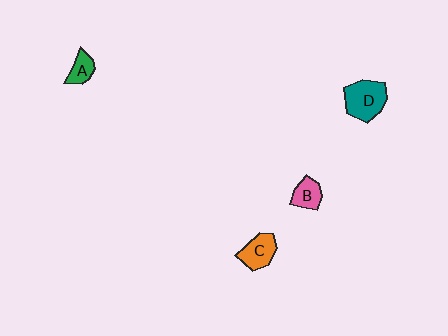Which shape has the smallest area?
Shape A (green).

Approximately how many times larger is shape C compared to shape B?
Approximately 1.3 times.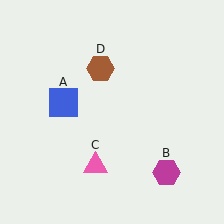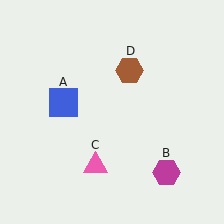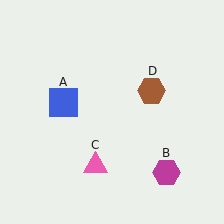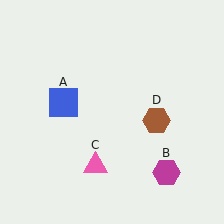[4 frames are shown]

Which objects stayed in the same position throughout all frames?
Blue square (object A) and magenta hexagon (object B) and pink triangle (object C) remained stationary.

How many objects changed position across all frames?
1 object changed position: brown hexagon (object D).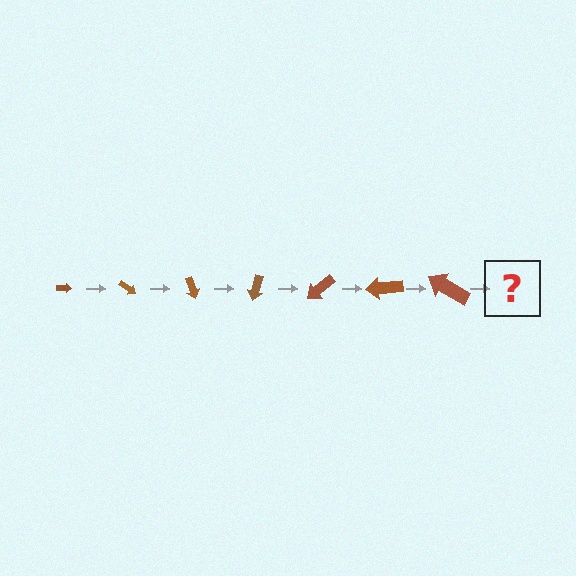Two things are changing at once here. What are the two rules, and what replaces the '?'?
The two rules are that the arrow grows larger each step and it rotates 35 degrees each step. The '?' should be an arrow, larger than the previous one and rotated 245 degrees from the start.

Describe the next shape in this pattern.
It should be an arrow, larger than the previous one and rotated 245 degrees from the start.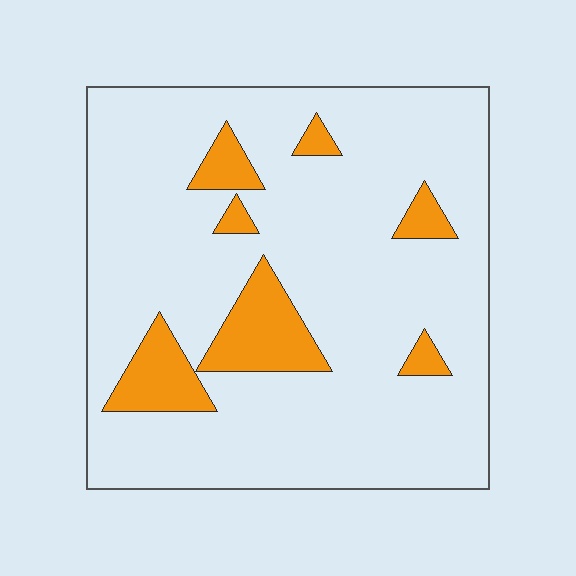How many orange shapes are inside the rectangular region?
7.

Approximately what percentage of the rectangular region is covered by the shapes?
Approximately 15%.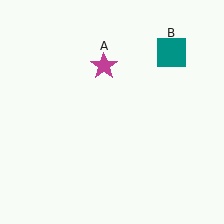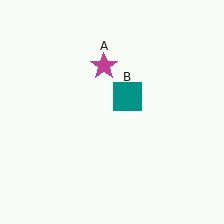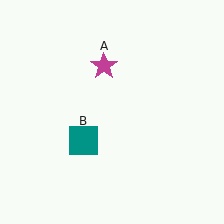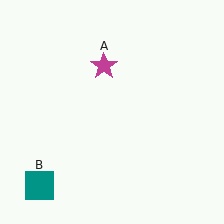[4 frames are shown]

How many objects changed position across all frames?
1 object changed position: teal square (object B).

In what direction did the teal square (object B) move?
The teal square (object B) moved down and to the left.